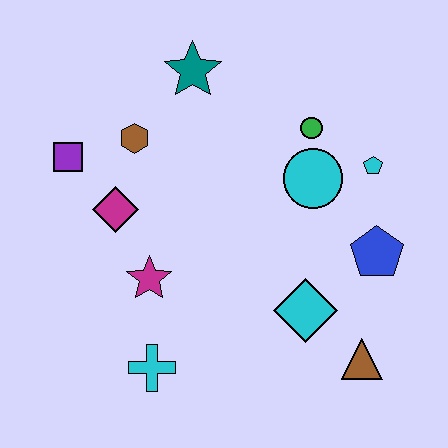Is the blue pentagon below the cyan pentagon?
Yes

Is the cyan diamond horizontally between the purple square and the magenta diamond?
No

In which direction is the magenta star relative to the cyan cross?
The magenta star is above the cyan cross.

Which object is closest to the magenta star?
The magenta diamond is closest to the magenta star.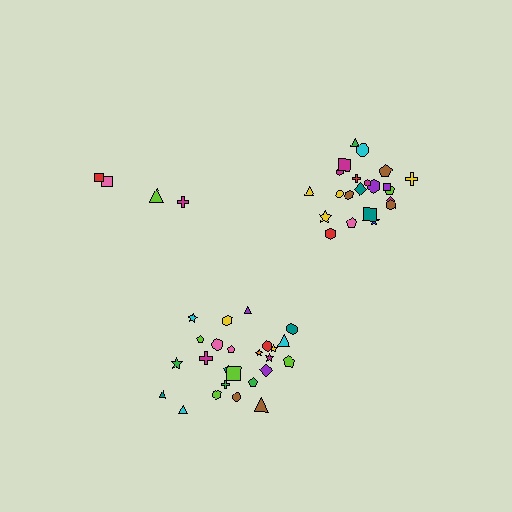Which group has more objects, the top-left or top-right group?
The top-right group.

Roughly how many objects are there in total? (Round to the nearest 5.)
Roughly 50 objects in total.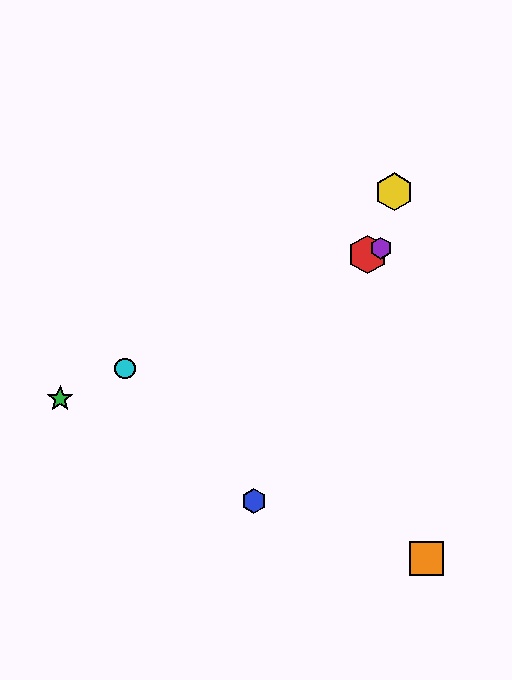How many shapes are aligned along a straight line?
4 shapes (the red hexagon, the green star, the purple hexagon, the cyan circle) are aligned along a straight line.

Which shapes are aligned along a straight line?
The red hexagon, the green star, the purple hexagon, the cyan circle are aligned along a straight line.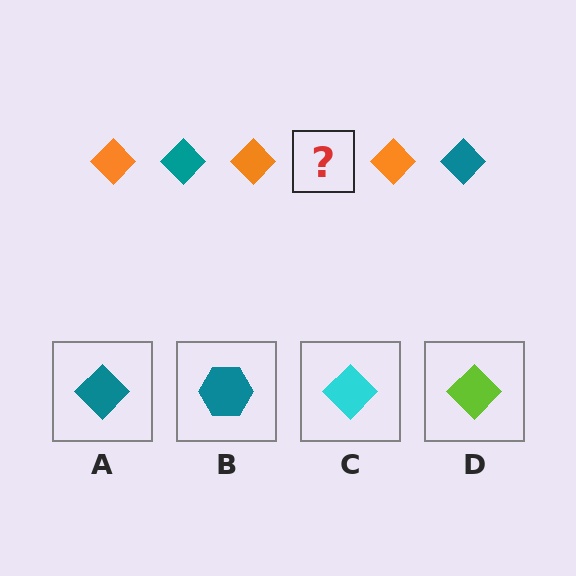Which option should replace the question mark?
Option A.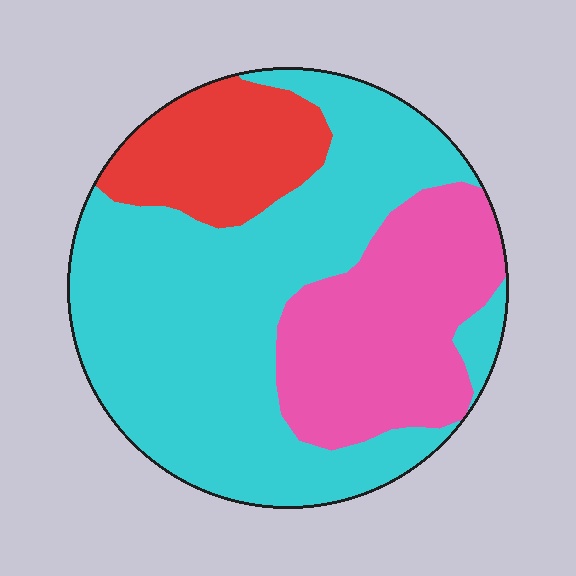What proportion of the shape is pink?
Pink takes up about one quarter (1/4) of the shape.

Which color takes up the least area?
Red, at roughly 15%.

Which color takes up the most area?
Cyan, at roughly 60%.